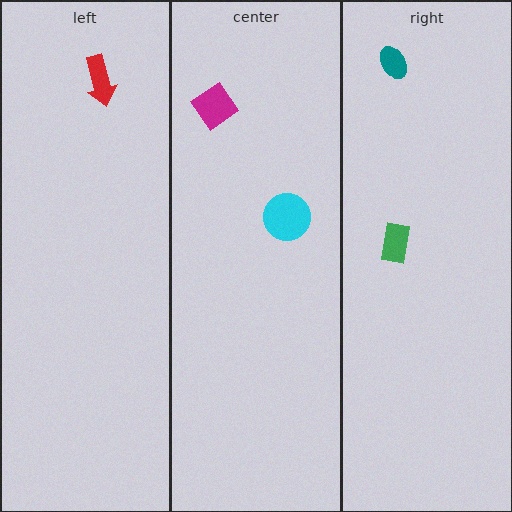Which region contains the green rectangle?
The right region.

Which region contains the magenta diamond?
The center region.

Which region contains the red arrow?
The left region.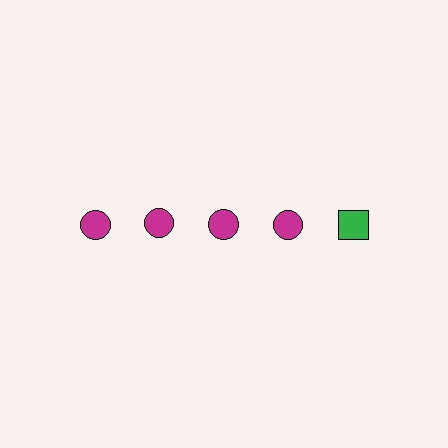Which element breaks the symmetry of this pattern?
The green square in the top row, rightmost column breaks the symmetry. All other shapes are magenta circles.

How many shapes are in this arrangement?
There are 5 shapes arranged in a grid pattern.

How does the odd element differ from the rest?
It differs in both color (green instead of magenta) and shape (square instead of circle).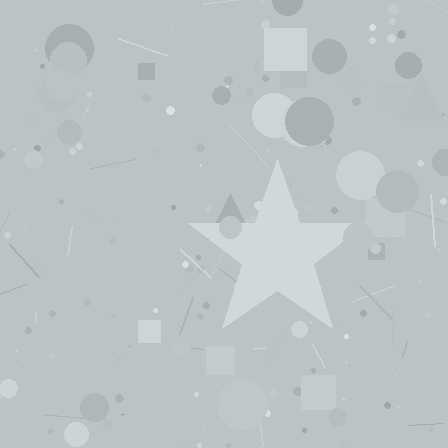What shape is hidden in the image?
A star is hidden in the image.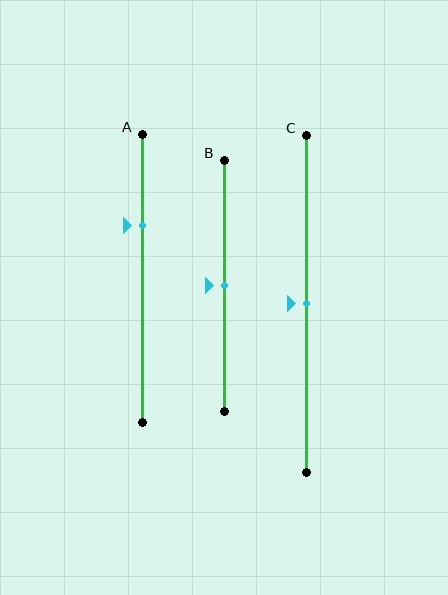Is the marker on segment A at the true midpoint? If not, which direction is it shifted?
No, the marker on segment A is shifted upward by about 18% of the segment length.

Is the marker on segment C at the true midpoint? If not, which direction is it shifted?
Yes, the marker on segment C is at the true midpoint.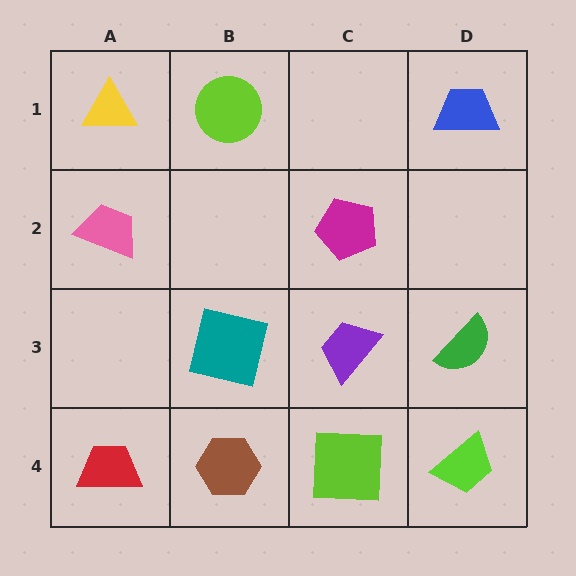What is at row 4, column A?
A red trapezoid.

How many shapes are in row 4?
4 shapes.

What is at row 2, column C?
A magenta pentagon.